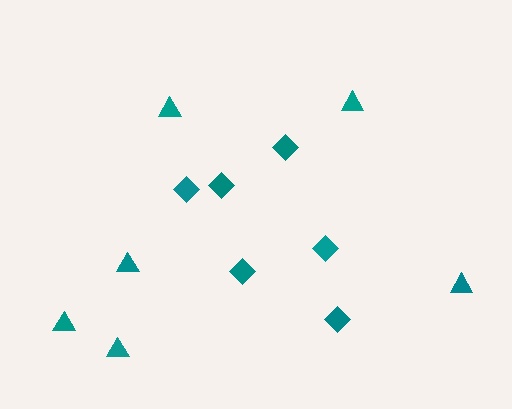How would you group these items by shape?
There are 2 groups: one group of diamonds (6) and one group of triangles (6).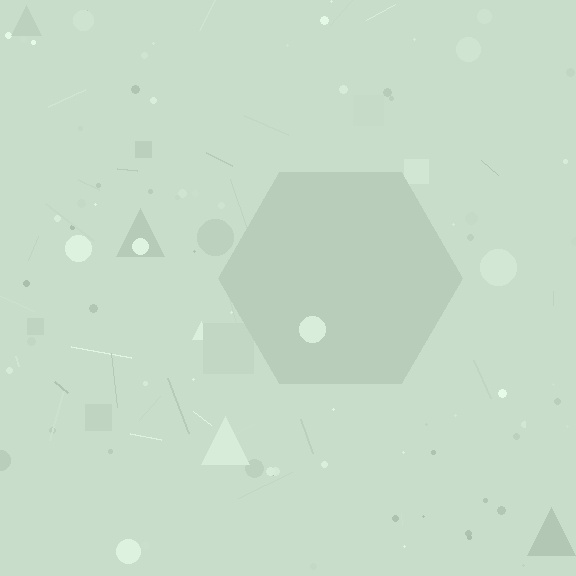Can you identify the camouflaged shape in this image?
The camouflaged shape is a hexagon.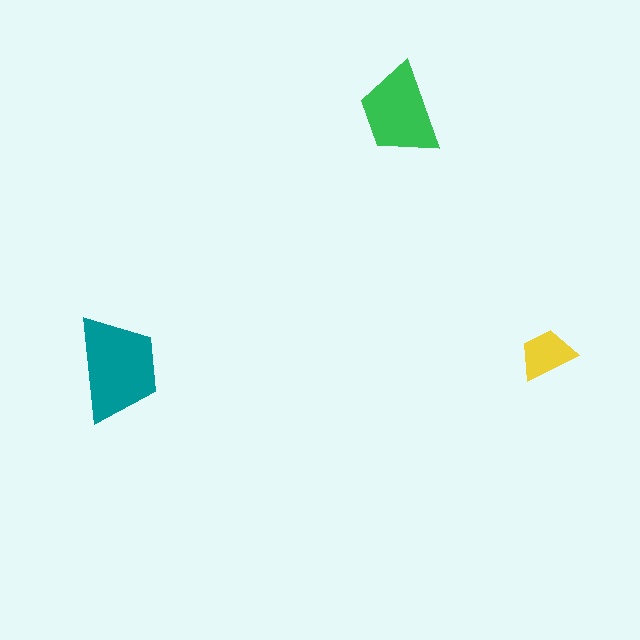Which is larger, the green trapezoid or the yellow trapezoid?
The green one.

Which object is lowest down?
The teal trapezoid is bottommost.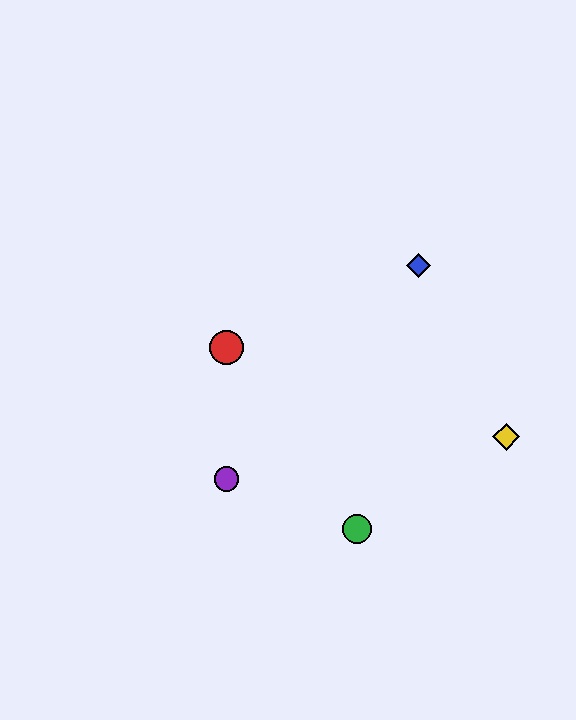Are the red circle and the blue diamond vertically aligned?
No, the red circle is at x≈227 and the blue diamond is at x≈419.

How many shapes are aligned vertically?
2 shapes (the red circle, the purple circle) are aligned vertically.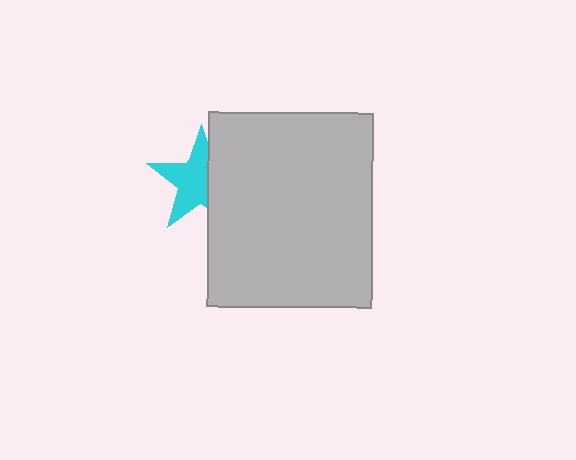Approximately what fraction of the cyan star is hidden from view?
Roughly 37% of the cyan star is hidden behind the light gray rectangle.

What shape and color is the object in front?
The object in front is a light gray rectangle.